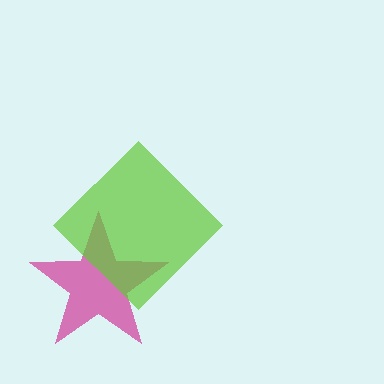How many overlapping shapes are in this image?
There are 2 overlapping shapes in the image.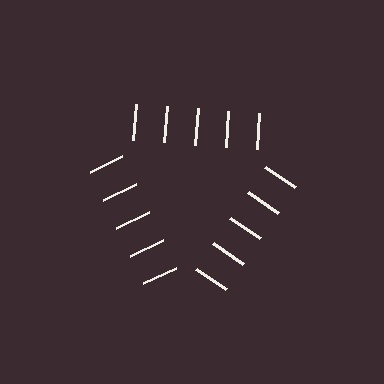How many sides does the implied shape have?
3 sides — the line-ends trace a triangle.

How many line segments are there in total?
15 — 5 along each of the 3 edges.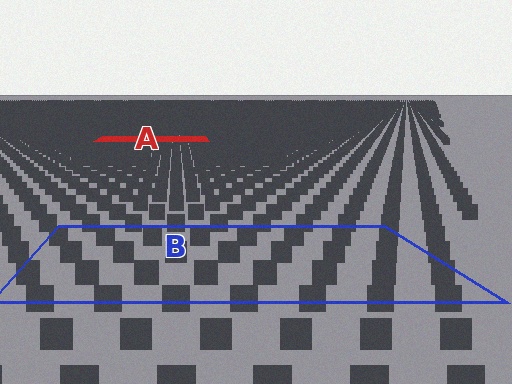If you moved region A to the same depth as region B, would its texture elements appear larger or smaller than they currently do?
They would appear larger. At a closer depth, the same texture elements are projected at a bigger on-screen size.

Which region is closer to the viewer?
Region B is closer. The texture elements there are larger and more spread out.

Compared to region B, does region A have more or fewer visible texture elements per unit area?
Region A has more texture elements per unit area — they are packed more densely because it is farther away.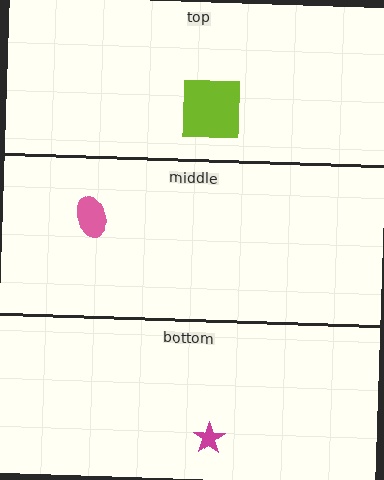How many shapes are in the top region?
1.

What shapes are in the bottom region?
The magenta star.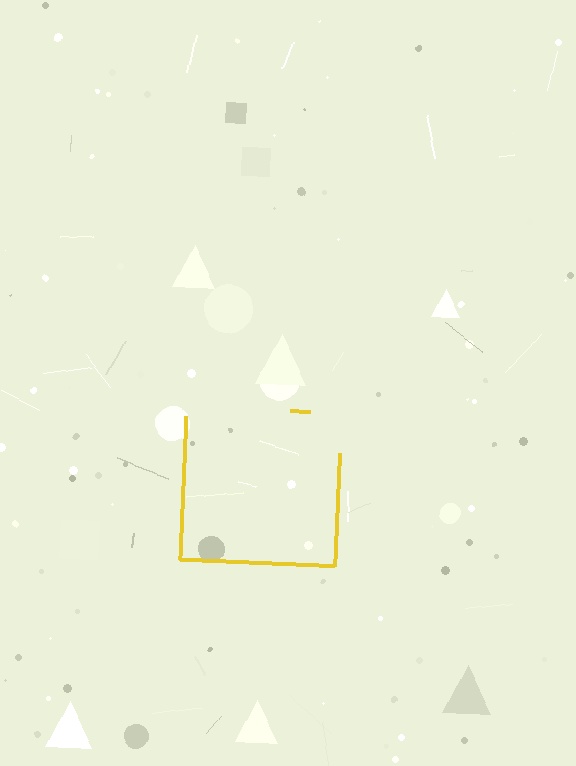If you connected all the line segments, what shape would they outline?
They would outline a square.